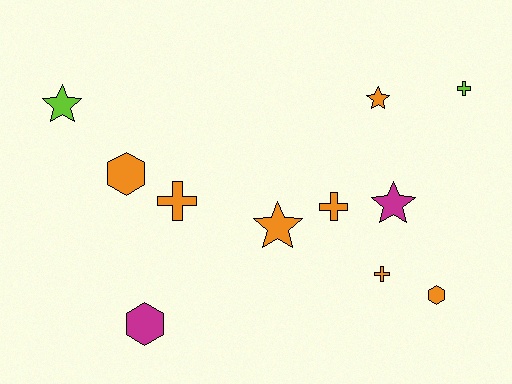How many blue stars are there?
There are no blue stars.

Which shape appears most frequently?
Star, with 4 objects.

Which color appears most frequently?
Orange, with 7 objects.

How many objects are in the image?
There are 11 objects.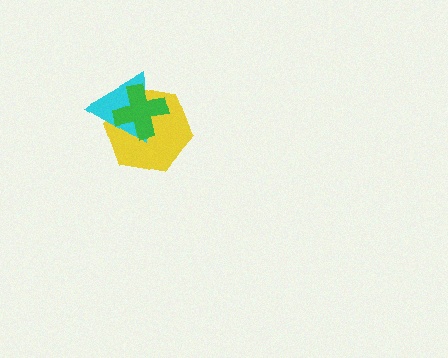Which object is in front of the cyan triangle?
The green cross is in front of the cyan triangle.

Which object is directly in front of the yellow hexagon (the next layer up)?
The cyan triangle is directly in front of the yellow hexagon.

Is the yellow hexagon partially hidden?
Yes, it is partially covered by another shape.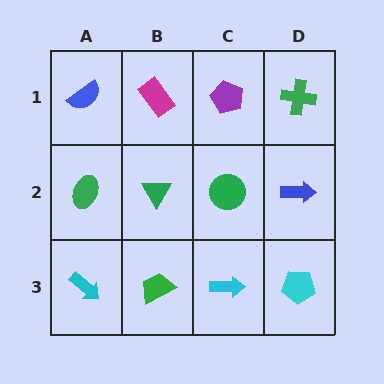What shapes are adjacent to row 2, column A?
A blue semicircle (row 1, column A), a cyan arrow (row 3, column A), a green triangle (row 2, column B).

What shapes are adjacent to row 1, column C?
A green circle (row 2, column C), a magenta rectangle (row 1, column B), a green cross (row 1, column D).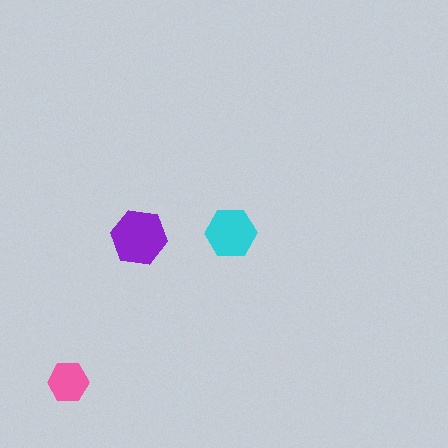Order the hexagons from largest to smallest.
the purple one, the cyan one, the pink one.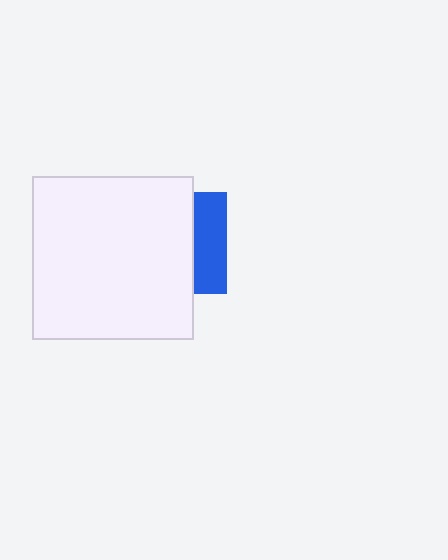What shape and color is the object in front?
The object in front is a white rectangle.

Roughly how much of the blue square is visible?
A small part of it is visible (roughly 33%).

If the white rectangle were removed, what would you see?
You would see the complete blue square.